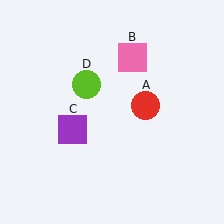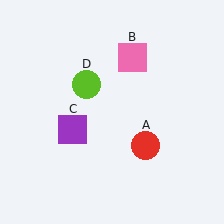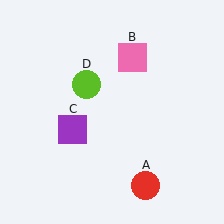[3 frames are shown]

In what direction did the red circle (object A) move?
The red circle (object A) moved down.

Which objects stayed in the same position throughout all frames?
Pink square (object B) and purple square (object C) and lime circle (object D) remained stationary.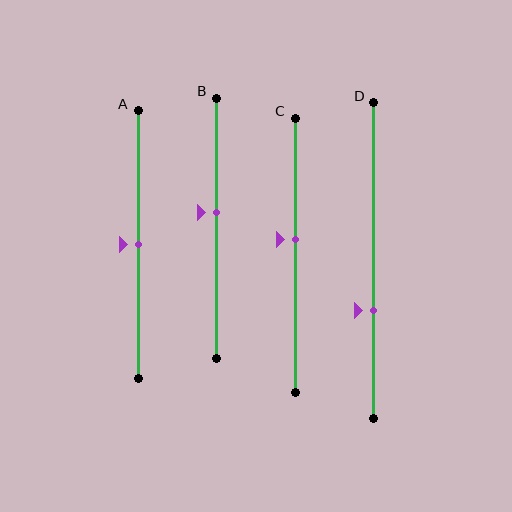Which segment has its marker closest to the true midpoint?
Segment A has its marker closest to the true midpoint.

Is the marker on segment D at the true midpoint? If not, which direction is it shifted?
No, the marker on segment D is shifted downward by about 16% of the segment length.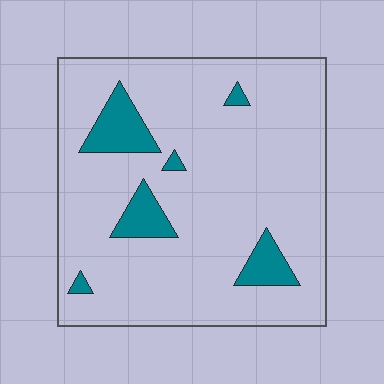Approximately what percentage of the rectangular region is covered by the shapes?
Approximately 10%.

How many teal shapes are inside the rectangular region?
6.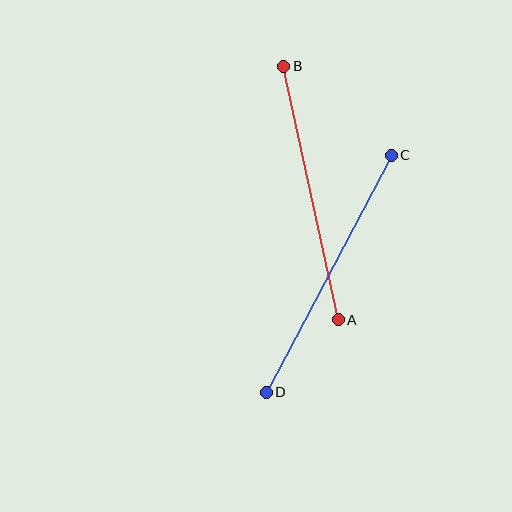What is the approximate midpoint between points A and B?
The midpoint is at approximately (311, 193) pixels.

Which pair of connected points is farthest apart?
Points C and D are farthest apart.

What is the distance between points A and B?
The distance is approximately 259 pixels.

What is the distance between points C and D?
The distance is approximately 268 pixels.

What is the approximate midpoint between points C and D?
The midpoint is at approximately (329, 274) pixels.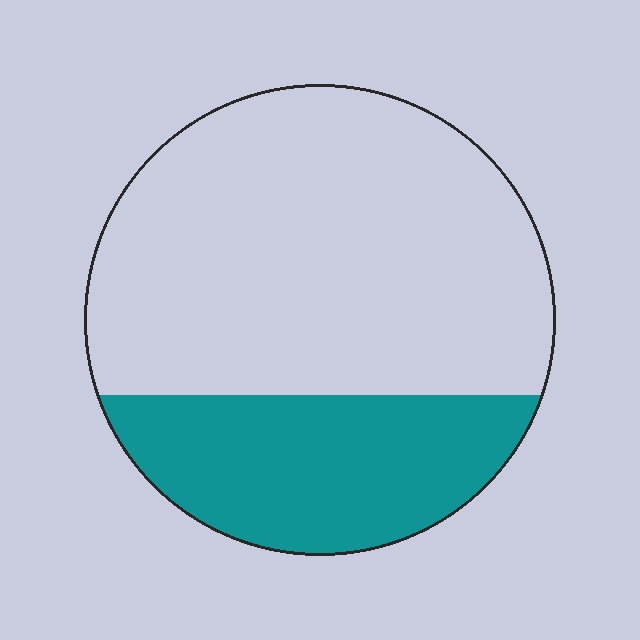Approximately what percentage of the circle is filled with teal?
Approximately 30%.